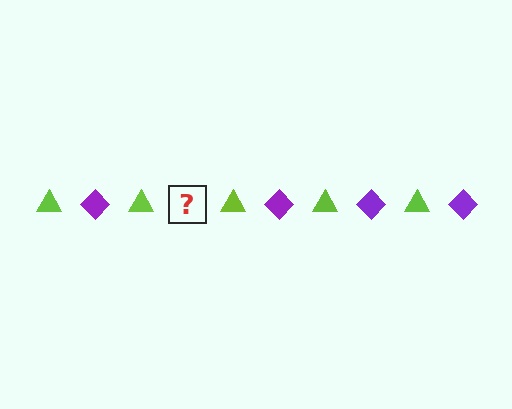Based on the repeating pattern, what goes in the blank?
The blank should be a purple diamond.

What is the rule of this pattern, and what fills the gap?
The rule is that the pattern alternates between lime triangle and purple diamond. The gap should be filled with a purple diamond.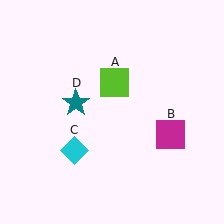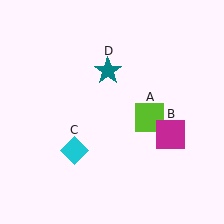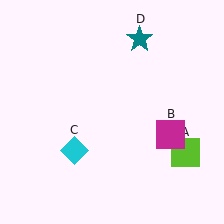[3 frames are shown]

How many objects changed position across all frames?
2 objects changed position: lime square (object A), teal star (object D).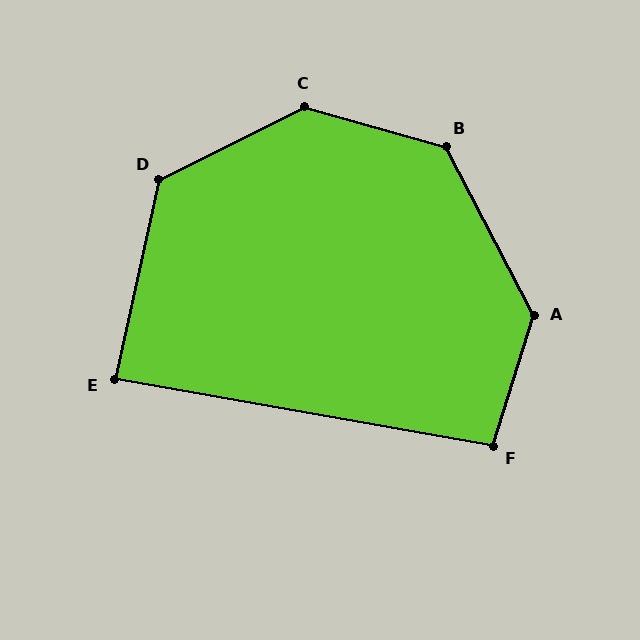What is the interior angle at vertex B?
Approximately 134 degrees (obtuse).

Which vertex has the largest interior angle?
C, at approximately 137 degrees.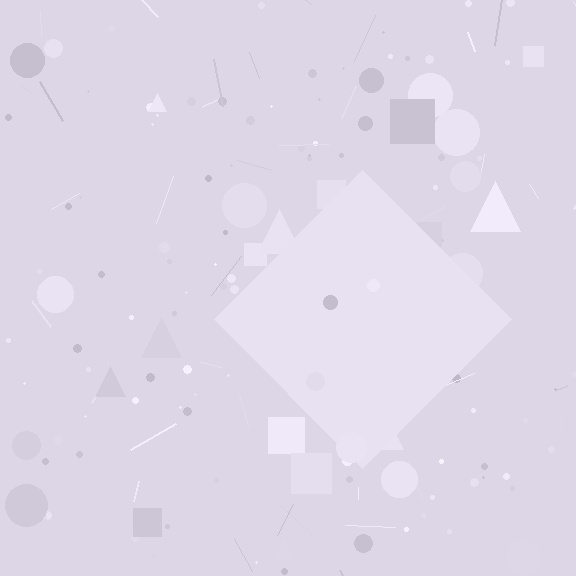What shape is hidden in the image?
A diamond is hidden in the image.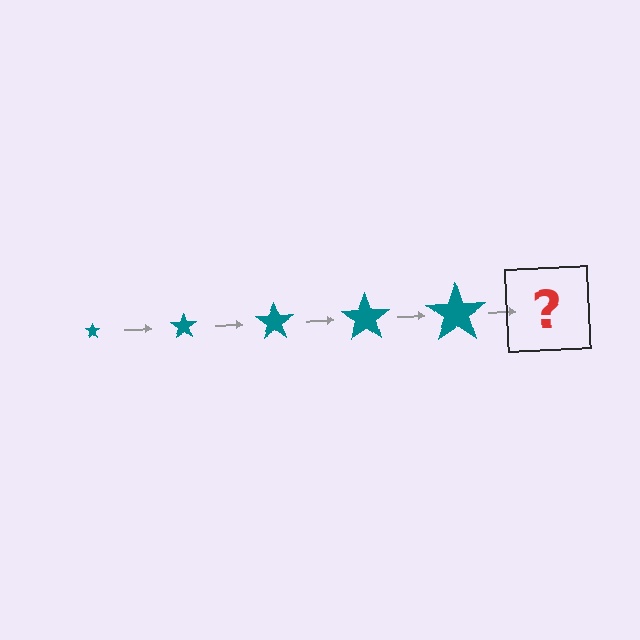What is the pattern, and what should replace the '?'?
The pattern is that the star gets progressively larger each step. The '?' should be a teal star, larger than the previous one.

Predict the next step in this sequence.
The next step is a teal star, larger than the previous one.